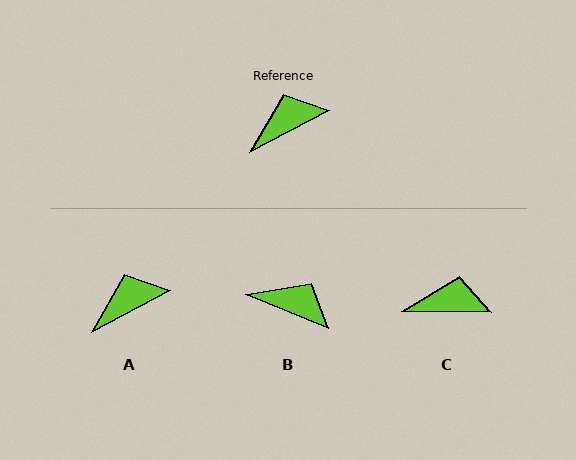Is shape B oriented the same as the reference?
No, it is off by about 50 degrees.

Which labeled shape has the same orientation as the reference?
A.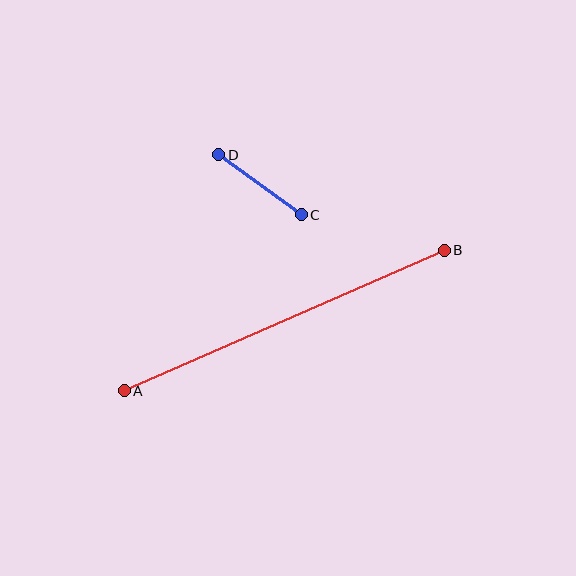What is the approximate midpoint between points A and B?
The midpoint is at approximately (284, 321) pixels.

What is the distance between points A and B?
The distance is approximately 349 pixels.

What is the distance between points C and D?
The distance is approximately 102 pixels.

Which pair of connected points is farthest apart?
Points A and B are farthest apart.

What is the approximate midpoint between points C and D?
The midpoint is at approximately (260, 185) pixels.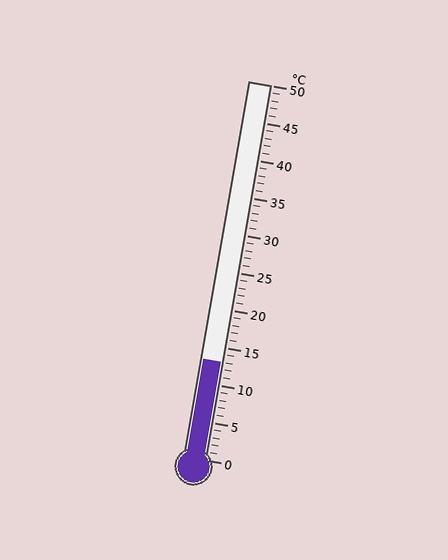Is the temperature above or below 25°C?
The temperature is below 25°C.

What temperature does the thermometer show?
The thermometer shows approximately 13°C.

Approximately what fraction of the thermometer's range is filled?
The thermometer is filled to approximately 25% of its range.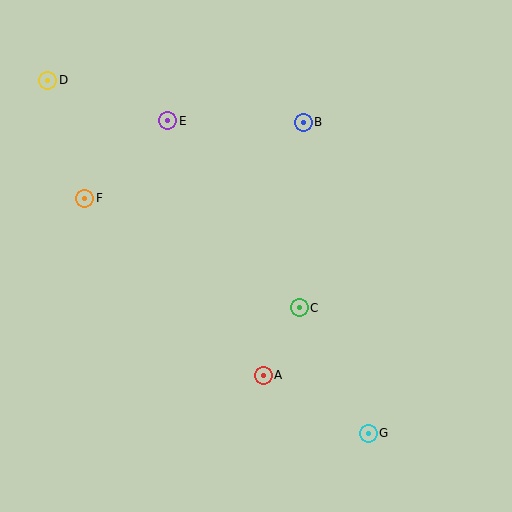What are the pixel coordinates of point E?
Point E is at (168, 121).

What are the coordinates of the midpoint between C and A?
The midpoint between C and A is at (281, 342).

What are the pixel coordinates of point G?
Point G is at (368, 433).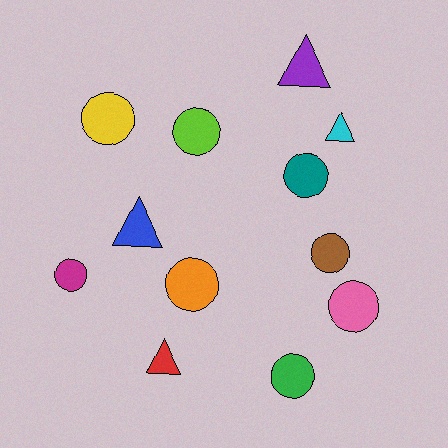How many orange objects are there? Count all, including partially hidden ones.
There is 1 orange object.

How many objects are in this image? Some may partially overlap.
There are 12 objects.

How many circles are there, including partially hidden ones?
There are 8 circles.